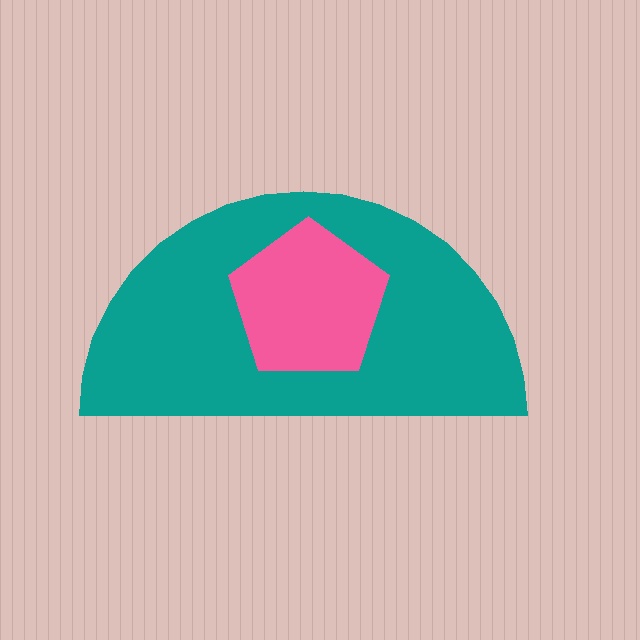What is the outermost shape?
The teal semicircle.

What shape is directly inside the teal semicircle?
The pink pentagon.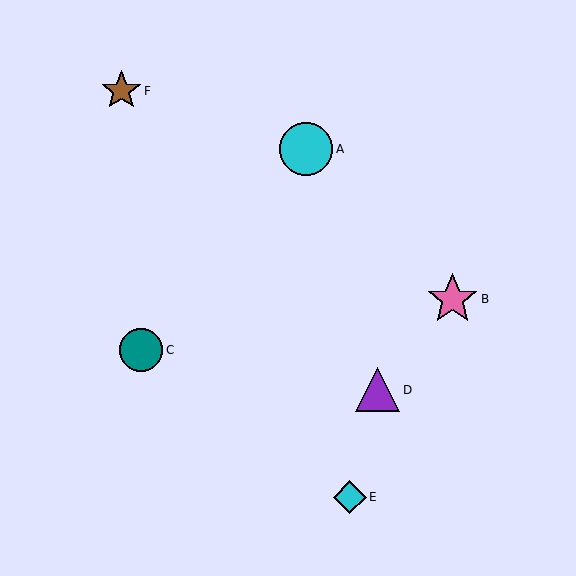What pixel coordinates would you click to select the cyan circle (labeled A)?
Click at (306, 149) to select the cyan circle A.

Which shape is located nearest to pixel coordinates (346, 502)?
The cyan diamond (labeled E) at (350, 497) is nearest to that location.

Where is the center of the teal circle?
The center of the teal circle is at (141, 350).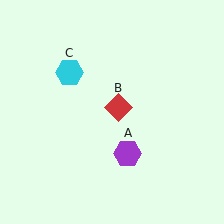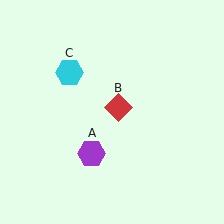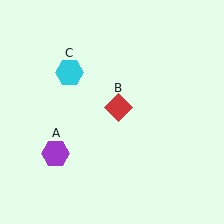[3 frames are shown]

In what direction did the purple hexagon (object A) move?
The purple hexagon (object A) moved left.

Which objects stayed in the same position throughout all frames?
Red diamond (object B) and cyan hexagon (object C) remained stationary.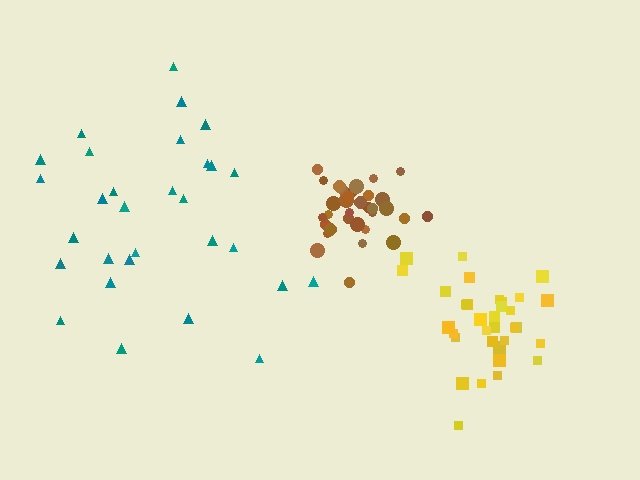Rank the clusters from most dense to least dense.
brown, yellow, teal.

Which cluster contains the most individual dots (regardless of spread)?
Brown (34).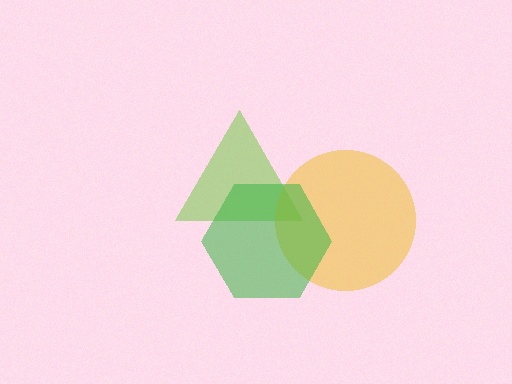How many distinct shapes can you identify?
There are 3 distinct shapes: a lime triangle, a yellow circle, a green hexagon.